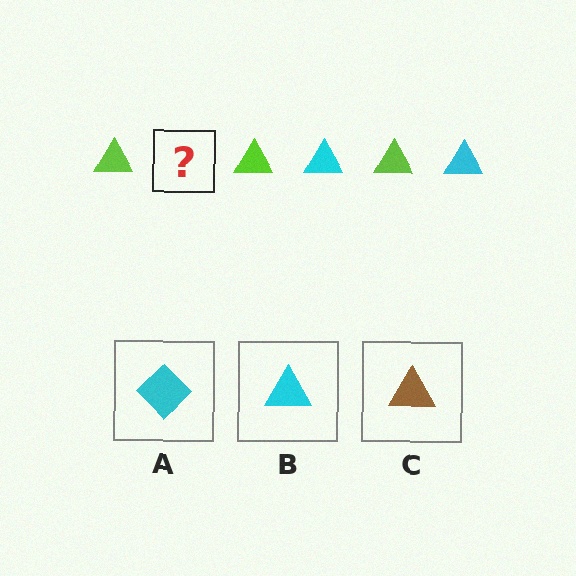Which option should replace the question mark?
Option B.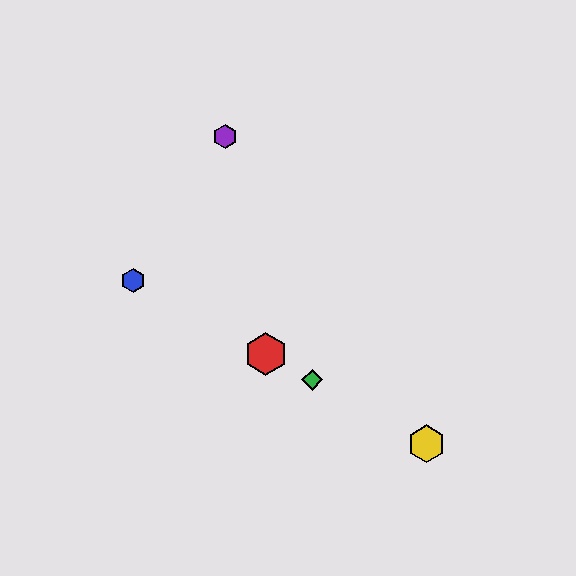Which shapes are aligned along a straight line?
The red hexagon, the blue hexagon, the green diamond, the yellow hexagon are aligned along a straight line.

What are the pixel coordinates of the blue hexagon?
The blue hexagon is at (133, 280).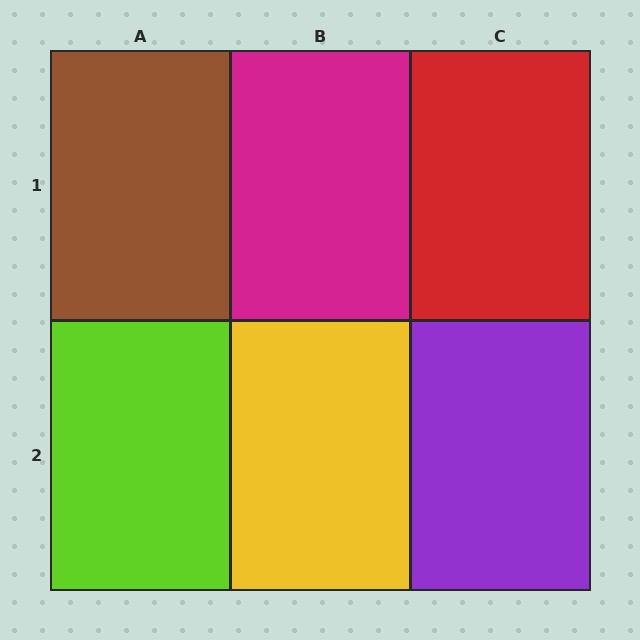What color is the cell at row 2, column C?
Purple.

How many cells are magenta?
1 cell is magenta.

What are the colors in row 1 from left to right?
Brown, magenta, red.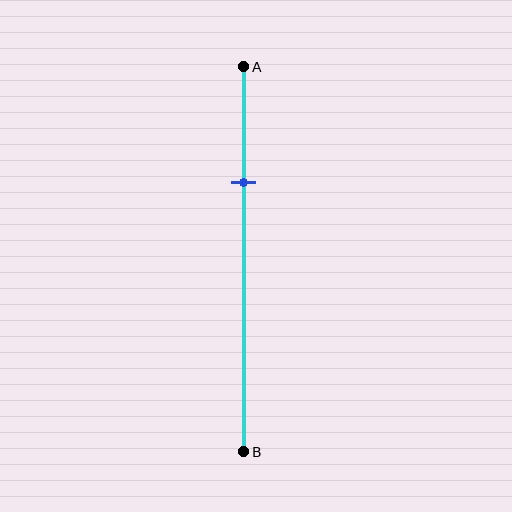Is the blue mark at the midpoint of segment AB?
No, the mark is at about 30% from A, not at the 50% midpoint.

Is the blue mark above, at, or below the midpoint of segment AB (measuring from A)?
The blue mark is above the midpoint of segment AB.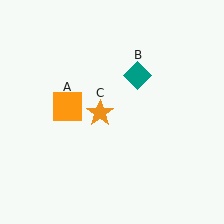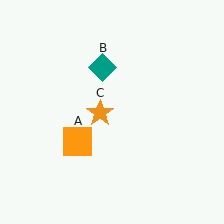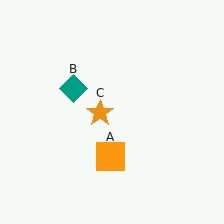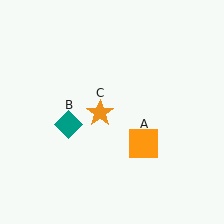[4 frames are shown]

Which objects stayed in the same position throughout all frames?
Orange star (object C) remained stationary.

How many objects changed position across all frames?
2 objects changed position: orange square (object A), teal diamond (object B).